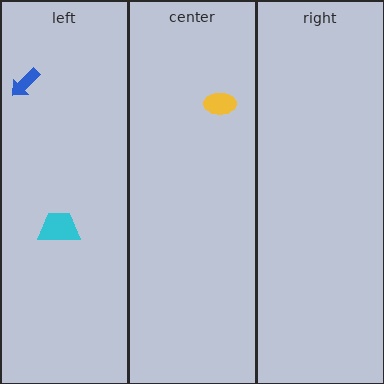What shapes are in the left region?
The cyan trapezoid, the blue arrow.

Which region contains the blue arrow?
The left region.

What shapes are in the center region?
The yellow ellipse.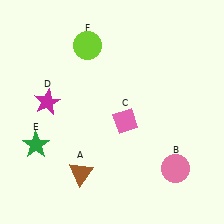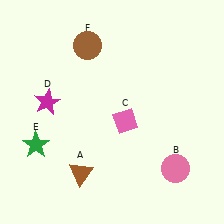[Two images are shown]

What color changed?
The circle (F) changed from lime in Image 1 to brown in Image 2.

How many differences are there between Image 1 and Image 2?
There is 1 difference between the two images.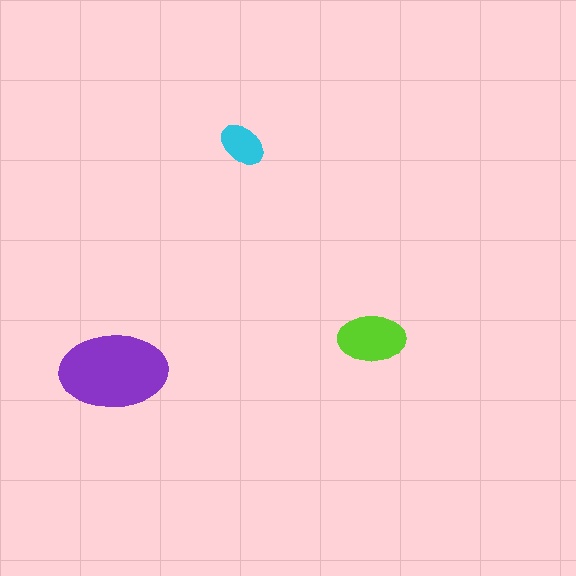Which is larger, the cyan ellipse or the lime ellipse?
The lime one.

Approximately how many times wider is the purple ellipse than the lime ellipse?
About 1.5 times wider.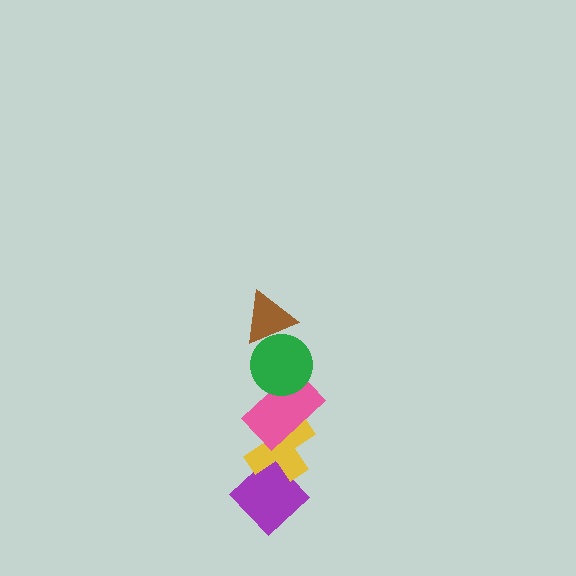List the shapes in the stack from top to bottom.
From top to bottom: the brown triangle, the green circle, the pink rectangle, the yellow cross, the purple diamond.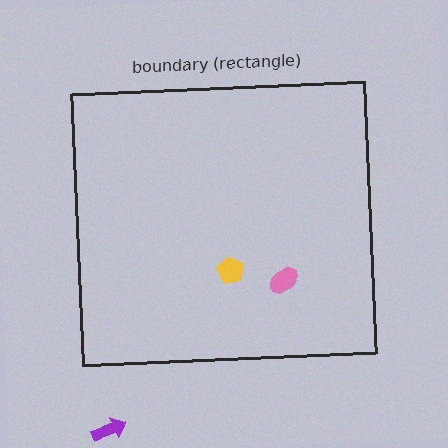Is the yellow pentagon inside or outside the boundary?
Inside.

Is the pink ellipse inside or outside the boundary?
Inside.